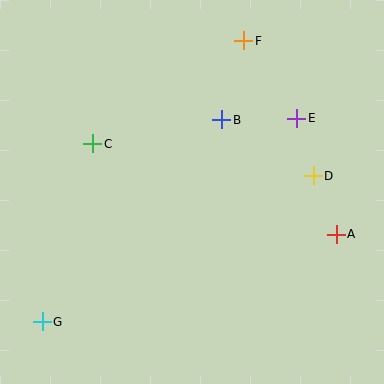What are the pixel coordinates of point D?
Point D is at (313, 176).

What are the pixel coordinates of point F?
Point F is at (244, 41).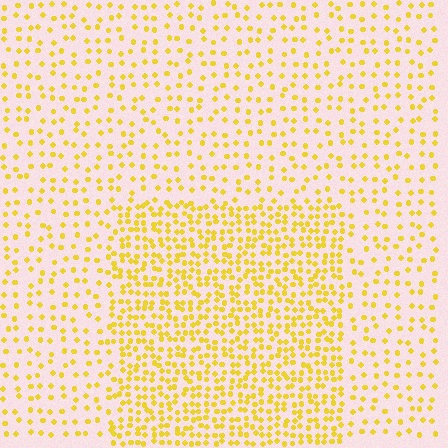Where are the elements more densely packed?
The elements are more densely packed inside the rectangle boundary.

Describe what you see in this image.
The image contains small yellow elements arranged at two different densities. A rectangle-shaped region is visible where the elements are more densely packed than the surrounding area.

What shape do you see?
I see a rectangle.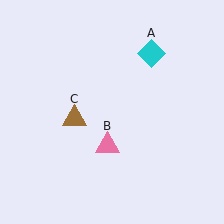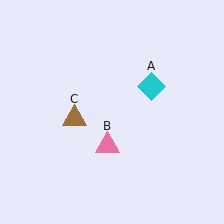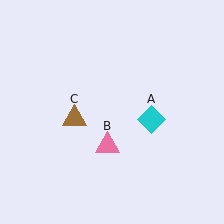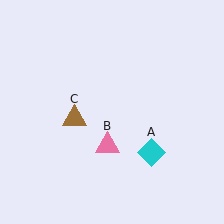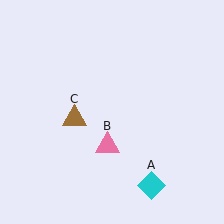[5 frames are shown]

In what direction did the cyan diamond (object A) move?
The cyan diamond (object A) moved down.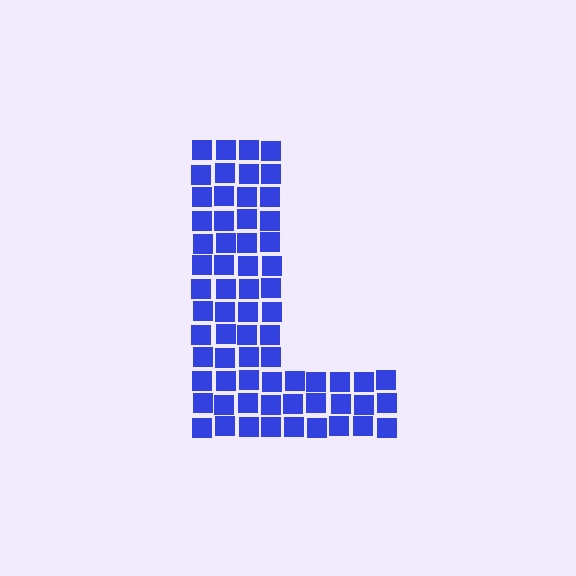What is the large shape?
The large shape is the letter L.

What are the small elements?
The small elements are squares.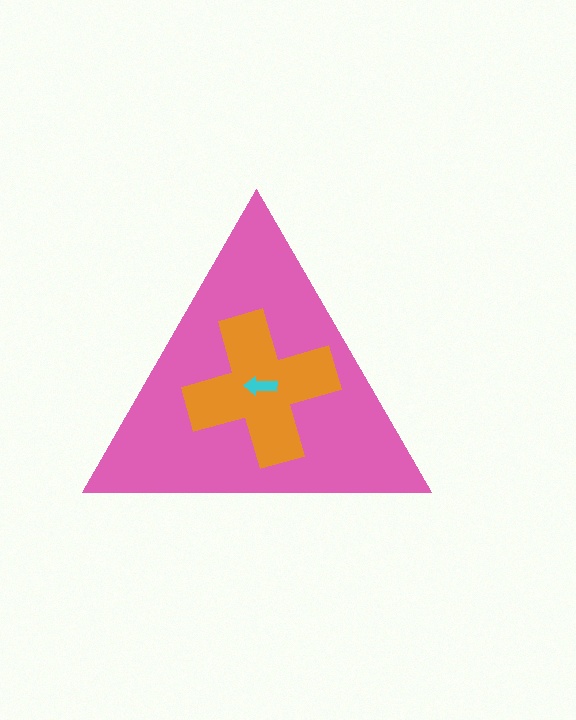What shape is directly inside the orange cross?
The cyan arrow.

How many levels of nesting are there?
3.